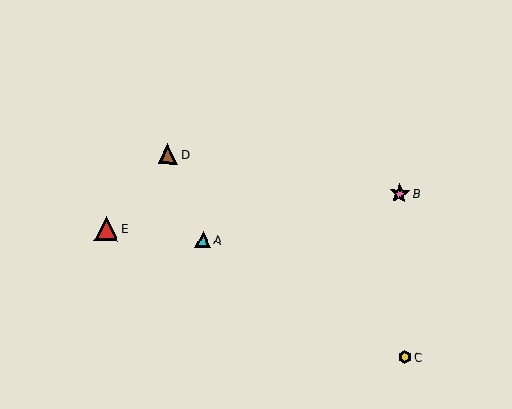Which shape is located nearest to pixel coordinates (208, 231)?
The cyan triangle (labeled A) at (203, 240) is nearest to that location.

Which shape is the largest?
The red triangle (labeled E) is the largest.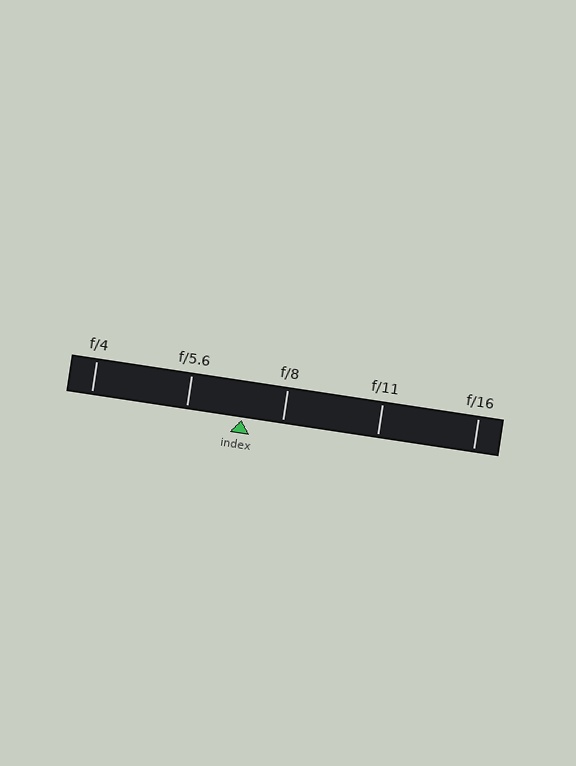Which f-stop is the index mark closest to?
The index mark is closest to f/8.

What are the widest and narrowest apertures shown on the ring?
The widest aperture shown is f/4 and the narrowest is f/16.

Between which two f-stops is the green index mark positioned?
The index mark is between f/5.6 and f/8.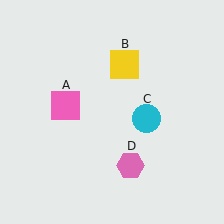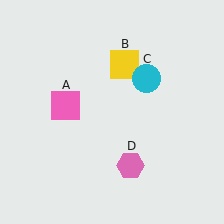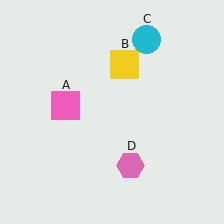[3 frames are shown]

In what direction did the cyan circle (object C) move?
The cyan circle (object C) moved up.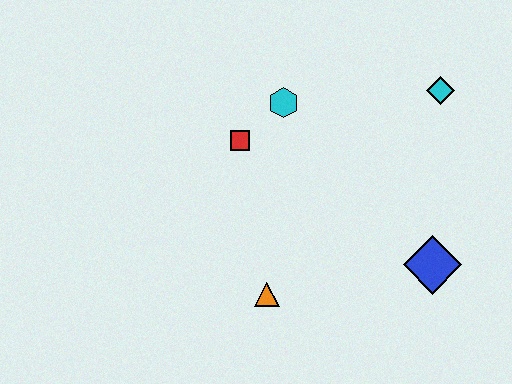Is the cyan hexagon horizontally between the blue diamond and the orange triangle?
Yes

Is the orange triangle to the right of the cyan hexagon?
No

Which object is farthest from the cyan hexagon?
The blue diamond is farthest from the cyan hexagon.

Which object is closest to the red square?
The cyan hexagon is closest to the red square.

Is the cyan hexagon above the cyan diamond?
No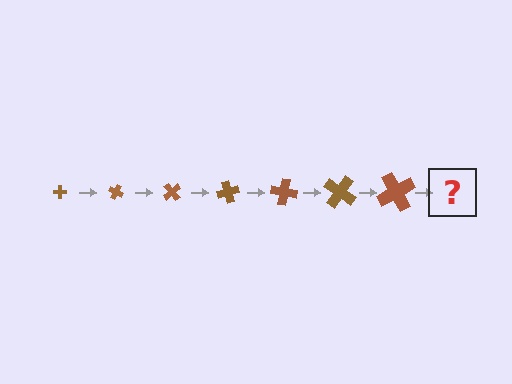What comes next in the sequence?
The next element should be a cross, larger than the previous one and rotated 175 degrees from the start.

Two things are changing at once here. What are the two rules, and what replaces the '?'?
The two rules are that the cross grows larger each step and it rotates 25 degrees each step. The '?' should be a cross, larger than the previous one and rotated 175 degrees from the start.